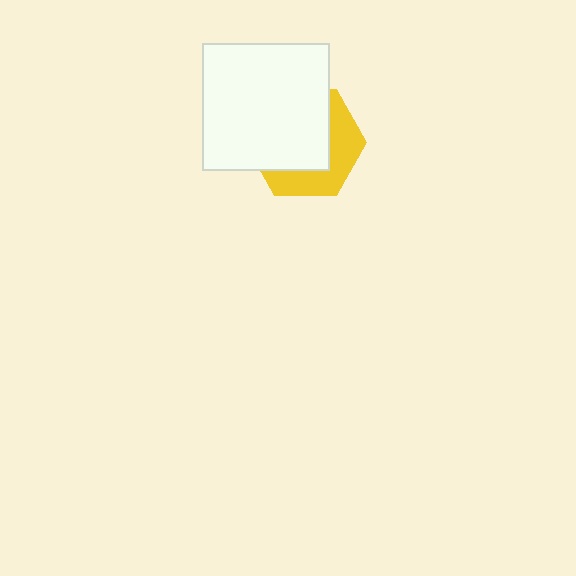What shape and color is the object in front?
The object in front is a white square.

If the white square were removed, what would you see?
You would see the complete yellow hexagon.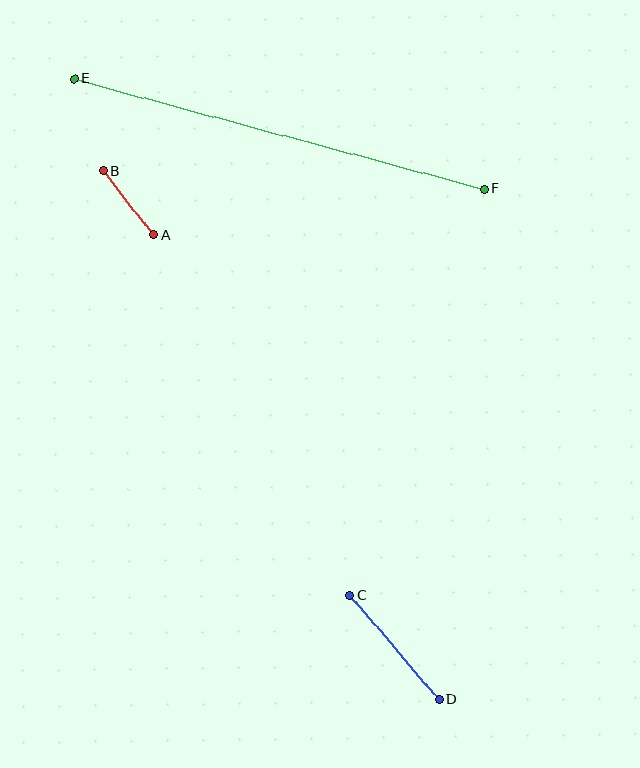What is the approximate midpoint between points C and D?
The midpoint is at approximately (394, 648) pixels.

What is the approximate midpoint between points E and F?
The midpoint is at approximately (279, 134) pixels.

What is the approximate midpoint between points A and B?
The midpoint is at approximately (129, 203) pixels.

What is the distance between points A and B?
The distance is approximately 82 pixels.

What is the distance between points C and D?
The distance is approximately 137 pixels.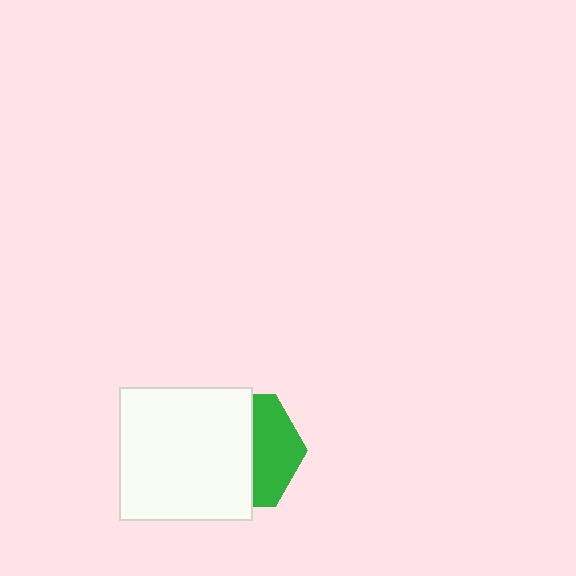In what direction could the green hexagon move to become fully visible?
The green hexagon could move right. That would shift it out from behind the white square entirely.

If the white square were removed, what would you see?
You would see the complete green hexagon.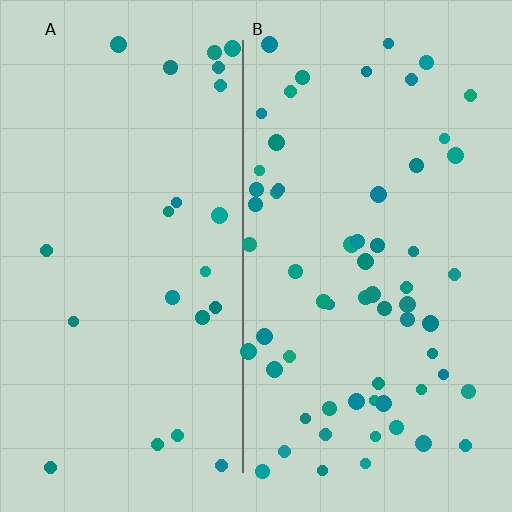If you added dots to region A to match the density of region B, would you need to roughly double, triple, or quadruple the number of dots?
Approximately triple.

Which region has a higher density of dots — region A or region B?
B (the right).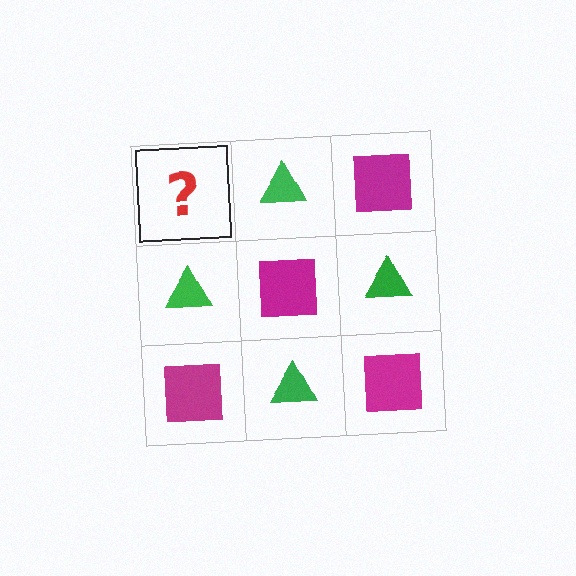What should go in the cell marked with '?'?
The missing cell should contain a magenta square.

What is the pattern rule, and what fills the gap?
The rule is that it alternates magenta square and green triangle in a checkerboard pattern. The gap should be filled with a magenta square.